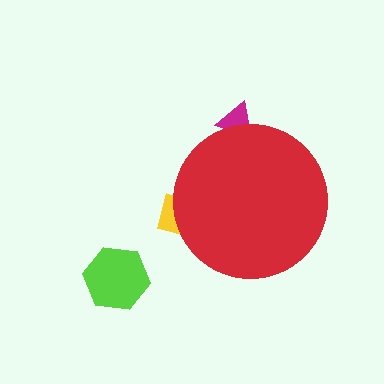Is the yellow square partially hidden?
Yes, the yellow square is partially hidden behind the red circle.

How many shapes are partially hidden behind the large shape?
2 shapes are partially hidden.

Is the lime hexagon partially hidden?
No, the lime hexagon is fully visible.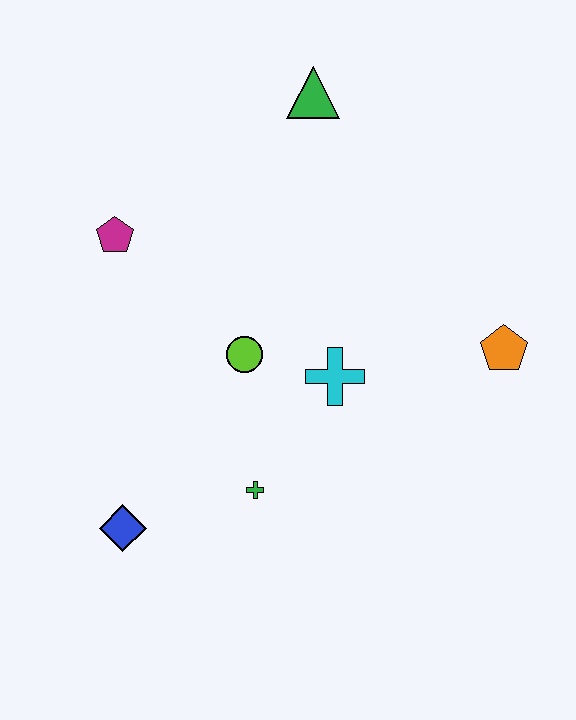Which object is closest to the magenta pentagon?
The lime circle is closest to the magenta pentagon.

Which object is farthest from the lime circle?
The green triangle is farthest from the lime circle.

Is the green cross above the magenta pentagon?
No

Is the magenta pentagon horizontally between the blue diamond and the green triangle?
No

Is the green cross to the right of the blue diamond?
Yes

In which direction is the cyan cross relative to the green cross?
The cyan cross is above the green cross.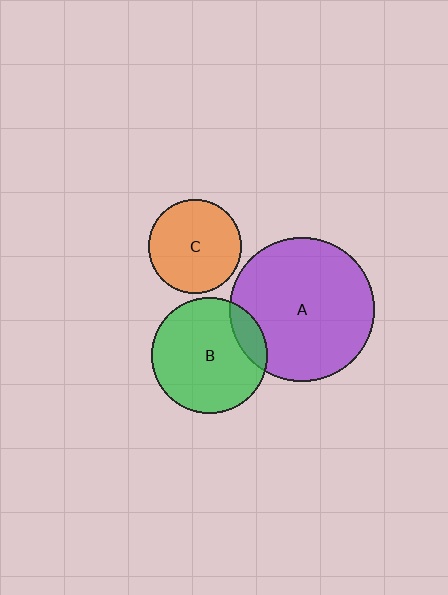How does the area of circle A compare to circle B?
Approximately 1.6 times.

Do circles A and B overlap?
Yes.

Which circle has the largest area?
Circle A (purple).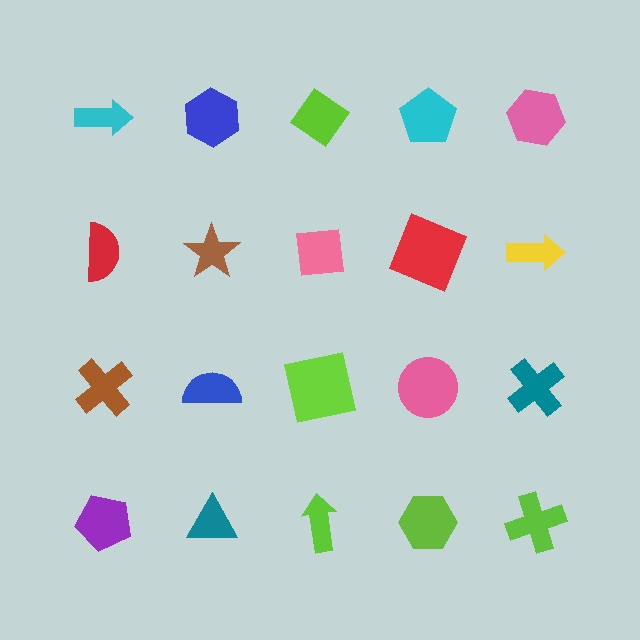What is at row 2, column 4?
A red square.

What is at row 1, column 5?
A pink hexagon.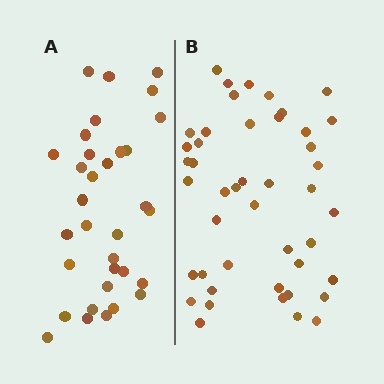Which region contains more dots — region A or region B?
Region B (the right region) has more dots.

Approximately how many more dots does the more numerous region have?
Region B has roughly 12 or so more dots than region A.